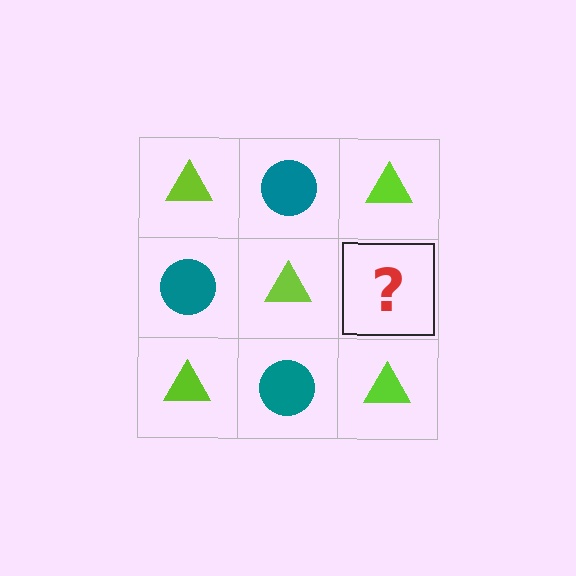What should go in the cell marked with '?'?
The missing cell should contain a teal circle.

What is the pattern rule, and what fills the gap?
The rule is that it alternates lime triangle and teal circle in a checkerboard pattern. The gap should be filled with a teal circle.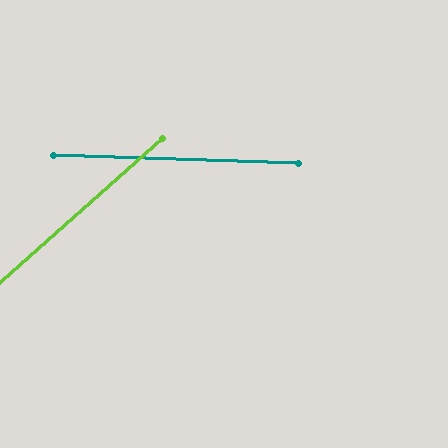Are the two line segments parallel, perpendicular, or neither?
Neither parallel nor perpendicular — they differ by about 43°.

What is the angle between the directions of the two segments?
Approximately 43 degrees.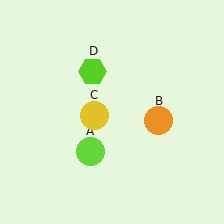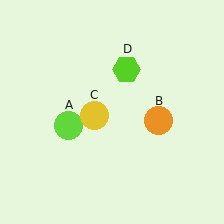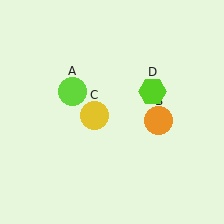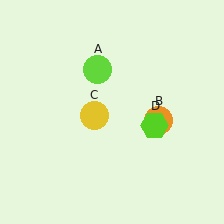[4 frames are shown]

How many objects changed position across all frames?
2 objects changed position: lime circle (object A), lime hexagon (object D).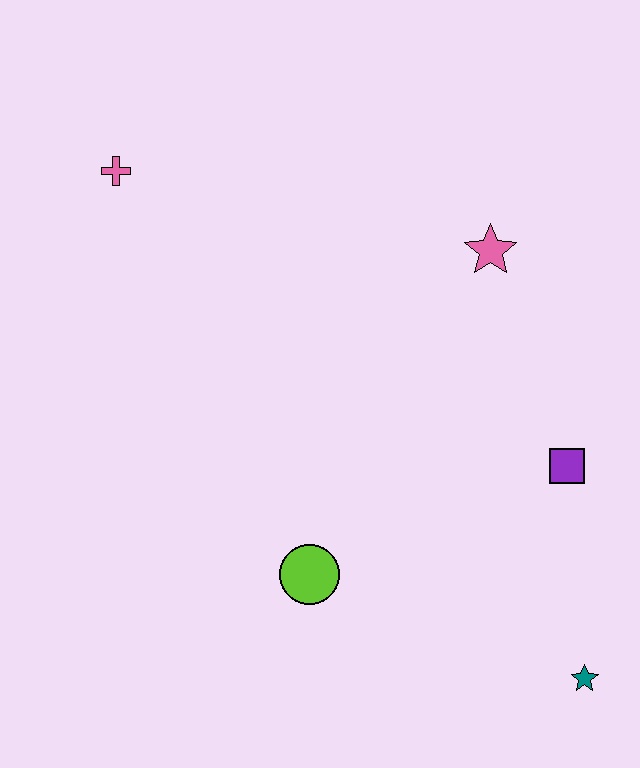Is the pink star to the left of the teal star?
Yes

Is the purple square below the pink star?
Yes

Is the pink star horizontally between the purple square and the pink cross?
Yes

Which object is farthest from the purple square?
The pink cross is farthest from the purple square.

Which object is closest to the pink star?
The purple square is closest to the pink star.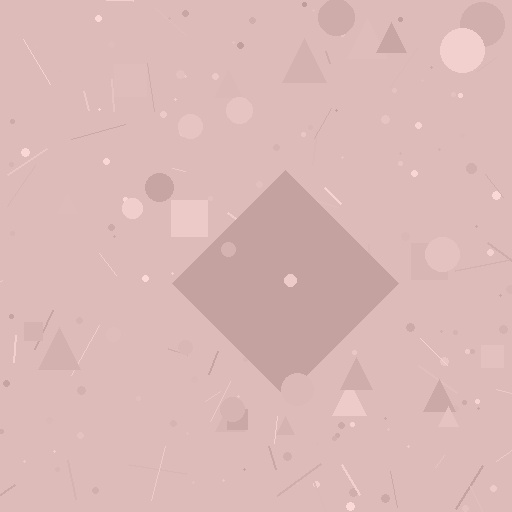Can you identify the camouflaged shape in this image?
The camouflaged shape is a diamond.